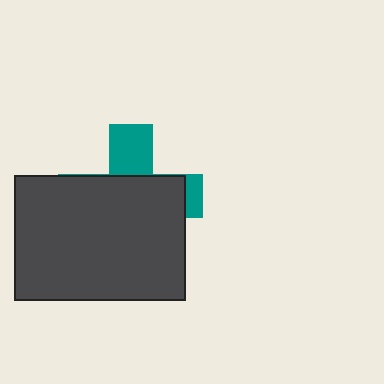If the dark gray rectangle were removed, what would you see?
You would see the complete teal cross.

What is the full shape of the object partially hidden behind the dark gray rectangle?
The partially hidden object is a teal cross.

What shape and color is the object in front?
The object in front is a dark gray rectangle.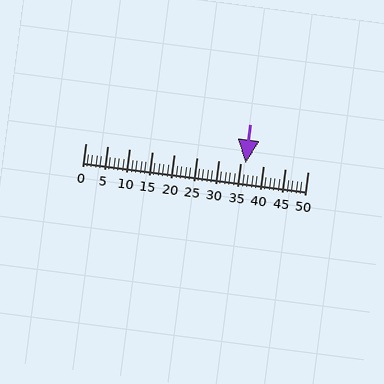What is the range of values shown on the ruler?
The ruler shows values from 0 to 50.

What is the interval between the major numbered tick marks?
The major tick marks are spaced 5 units apart.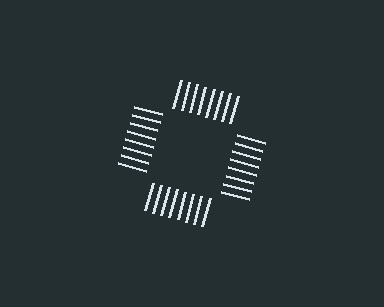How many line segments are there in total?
32 — 8 along each of the 4 edges.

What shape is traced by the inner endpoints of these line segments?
An illusory square — the line segments terminate on its edges but no continuous stroke is drawn.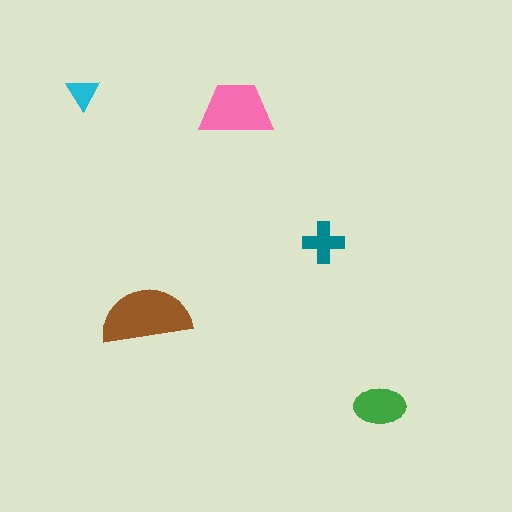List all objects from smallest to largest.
The cyan triangle, the teal cross, the green ellipse, the pink trapezoid, the brown semicircle.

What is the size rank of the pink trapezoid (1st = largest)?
2nd.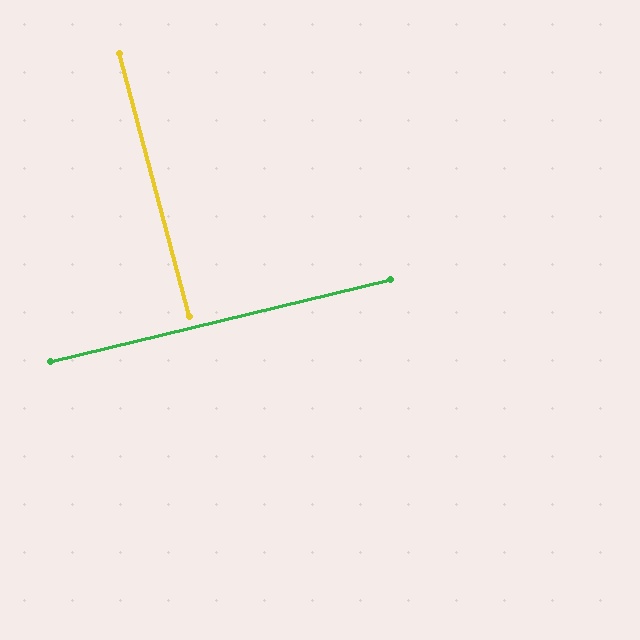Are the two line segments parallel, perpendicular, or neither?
Perpendicular — they meet at approximately 89°.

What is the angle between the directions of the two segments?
Approximately 89 degrees.